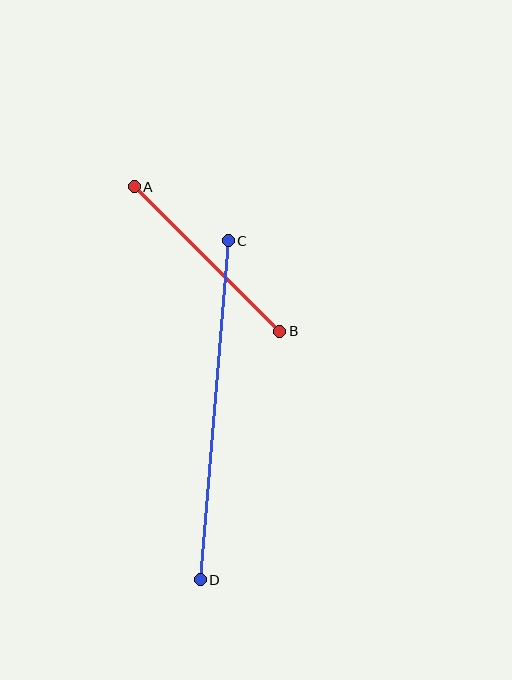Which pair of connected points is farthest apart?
Points C and D are farthest apart.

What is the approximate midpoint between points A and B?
The midpoint is at approximately (207, 259) pixels.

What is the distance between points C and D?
The distance is approximately 340 pixels.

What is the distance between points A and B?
The distance is approximately 205 pixels.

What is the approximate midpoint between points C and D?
The midpoint is at approximately (214, 410) pixels.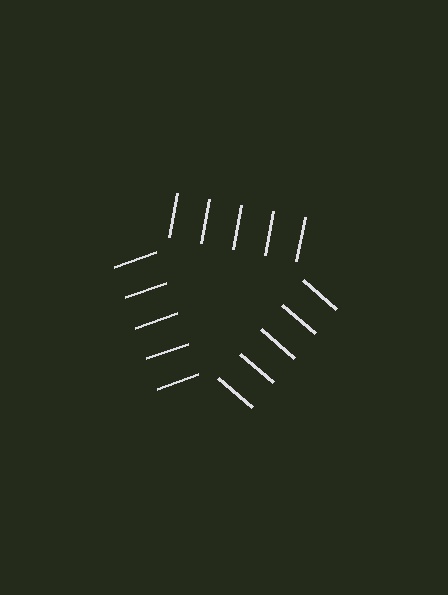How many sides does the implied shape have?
3 sides — the line-ends trace a triangle.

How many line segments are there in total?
15 — 5 along each of the 3 edges.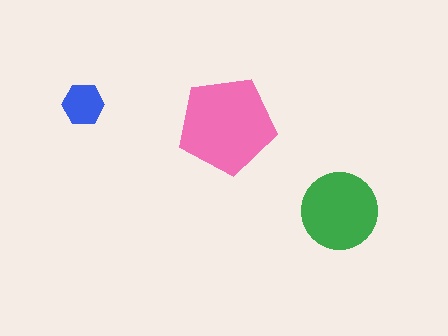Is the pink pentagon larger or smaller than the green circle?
Larger.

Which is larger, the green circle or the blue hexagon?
The green circle.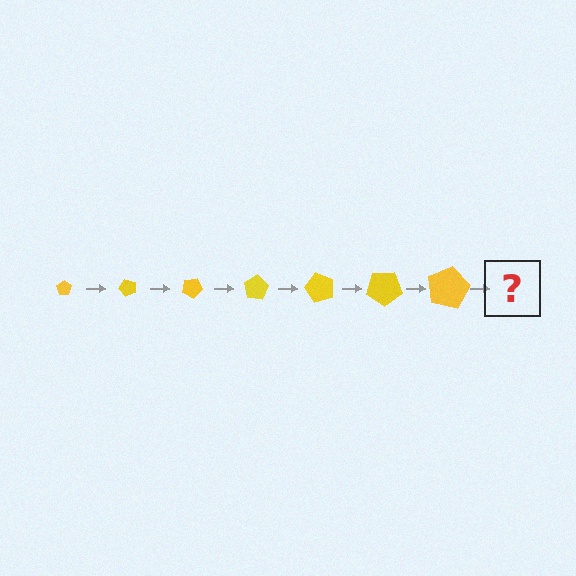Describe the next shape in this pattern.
It should be a pentagon, larger than the previous one and rotated 350 degrees from the start.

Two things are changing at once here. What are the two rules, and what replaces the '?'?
The two rules are that the pentagon grows larger each step and it rotates 50 degrees each step. The '?' should be a pentagon, larger than the previous one and rotated 350 degrees from the start.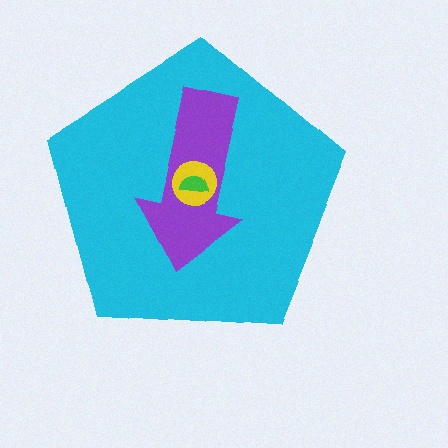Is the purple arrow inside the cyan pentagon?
Yes.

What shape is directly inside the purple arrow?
The yellow circle.